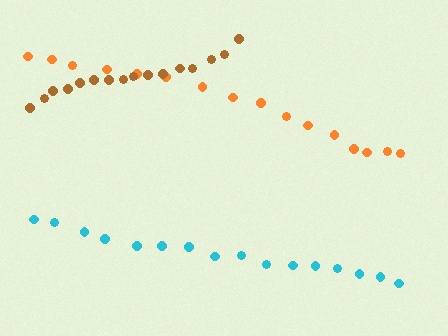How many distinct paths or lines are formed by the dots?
There are 3 distinct paths.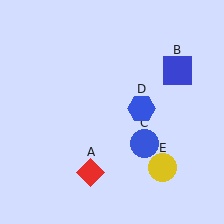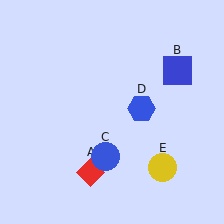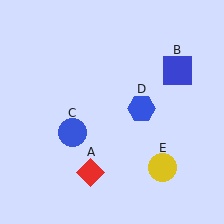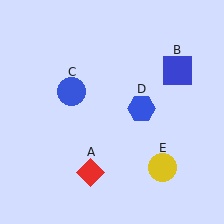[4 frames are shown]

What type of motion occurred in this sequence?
The blue circle (object C) rotated clockwise around the center of the scene.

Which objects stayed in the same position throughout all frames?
Red diamond (object A) and blue square (object B) and blue hexagon (object D) and yellow circle (object E) remained stationary.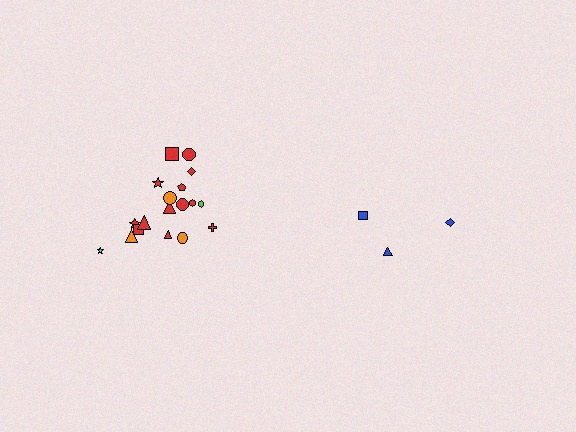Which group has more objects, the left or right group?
The left group.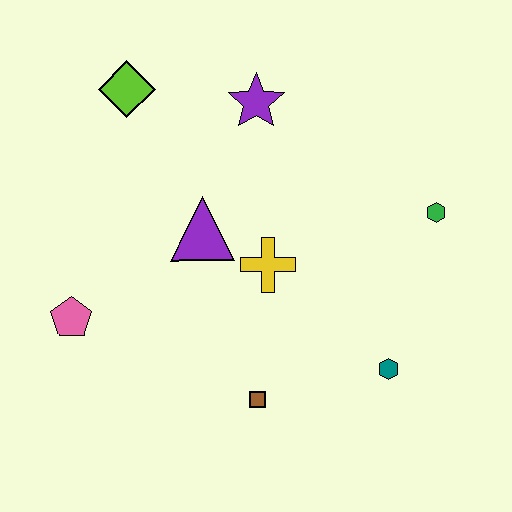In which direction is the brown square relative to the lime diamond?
The brown square is below the lime diamond.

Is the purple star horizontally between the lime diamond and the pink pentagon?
No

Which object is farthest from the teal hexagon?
The lime diamond is farthest from the teal hexagon.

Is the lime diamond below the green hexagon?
No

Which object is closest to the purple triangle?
The yellow cross is closest to the purple triangle.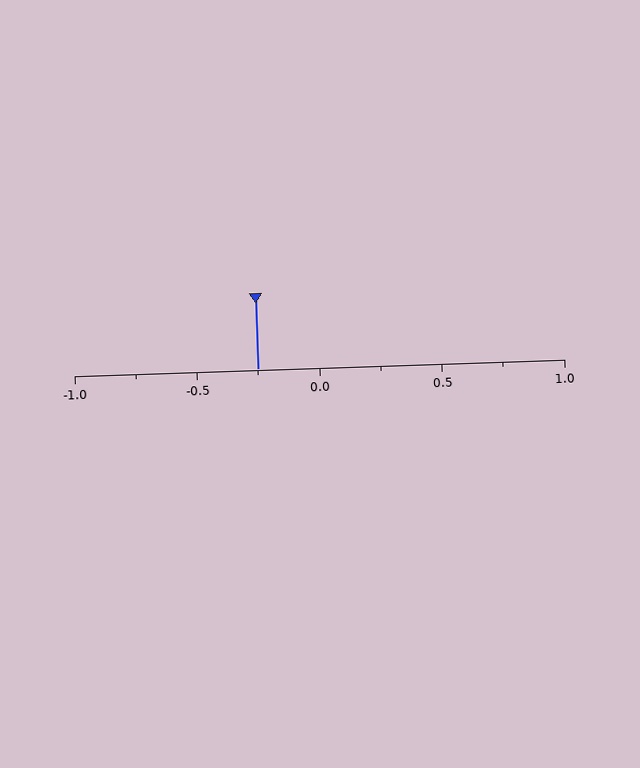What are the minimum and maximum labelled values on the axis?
The axis runs from -1.0 to 1.0.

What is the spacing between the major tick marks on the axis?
The major ticks are spaced 0.5 apart.